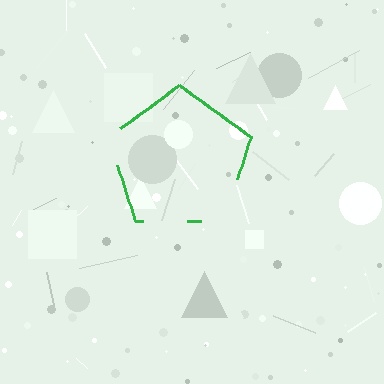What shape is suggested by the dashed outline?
The dashed outline suggests a pentagon.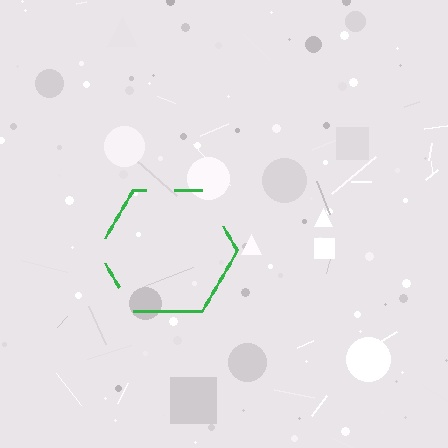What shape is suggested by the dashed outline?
The dashed outline suggests a hexagon.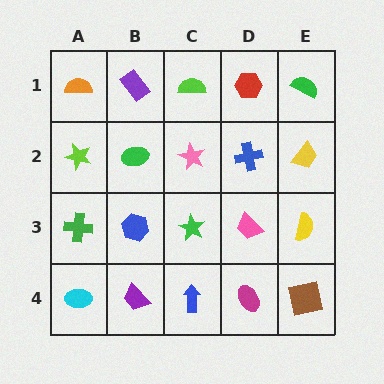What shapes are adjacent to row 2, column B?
A purple rectangle (row 1, column B), a blue hexagon (row 3, column B), a lime star (row 2, column A), a pink star (row 2, column C).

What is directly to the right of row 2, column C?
A blue cross.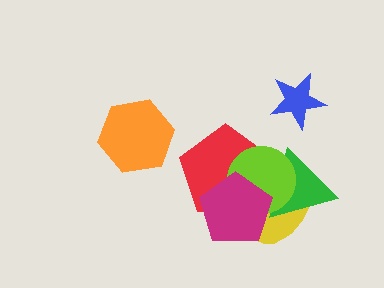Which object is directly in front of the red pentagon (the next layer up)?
The lime circle is directly in front of the red pentagon.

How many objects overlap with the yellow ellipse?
4 objects overlap with the yellow ellipse.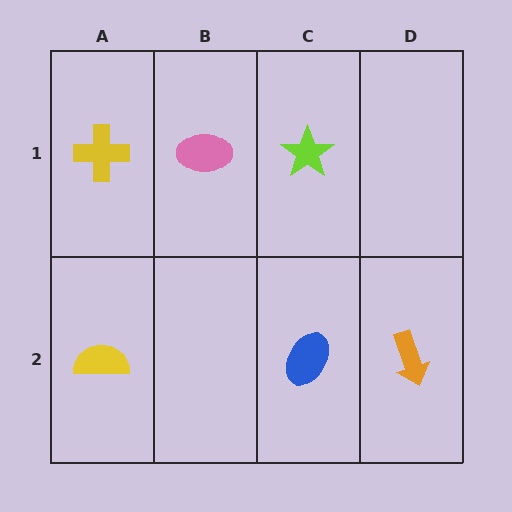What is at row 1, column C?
A lime star.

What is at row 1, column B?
A pink ellipse.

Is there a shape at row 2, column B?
No, that cell is empty.